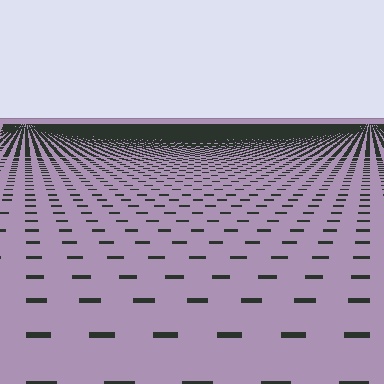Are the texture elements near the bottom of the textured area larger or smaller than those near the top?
Larger. Near the bottom, elements are closer to the viewer and appear at a bigger on-screen size.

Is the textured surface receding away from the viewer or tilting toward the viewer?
The surface is receding away from the viewer. Texture elements get smaller and denser toward the top.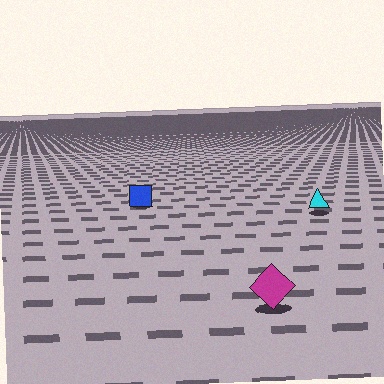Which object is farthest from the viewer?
The blue square is farthest from the viewer. It appears smaller and the ground texture around it is denser.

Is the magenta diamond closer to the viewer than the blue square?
Yes. The magenta diamond is closer — you can tell from the texture gradient: the ground texture is coarser near it.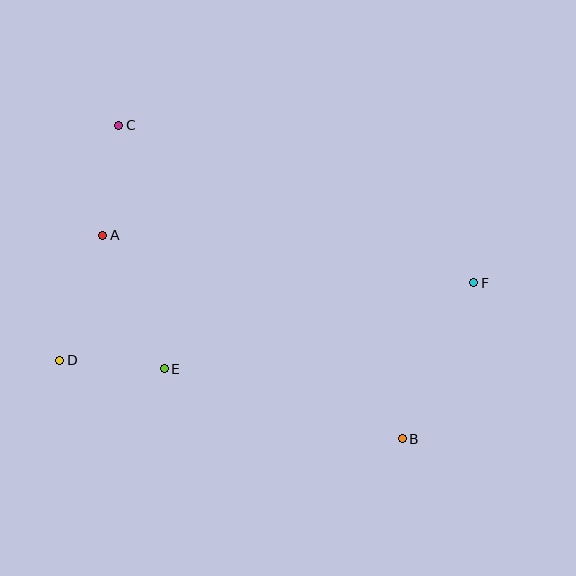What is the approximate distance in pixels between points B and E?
The distance between B and E is approximately 248 pixels.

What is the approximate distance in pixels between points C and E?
The distance between C and E is approximately 247 pixels.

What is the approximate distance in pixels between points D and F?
The distance between D and F is approximately 421 pixels.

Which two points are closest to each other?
Points D and E are closest to each other.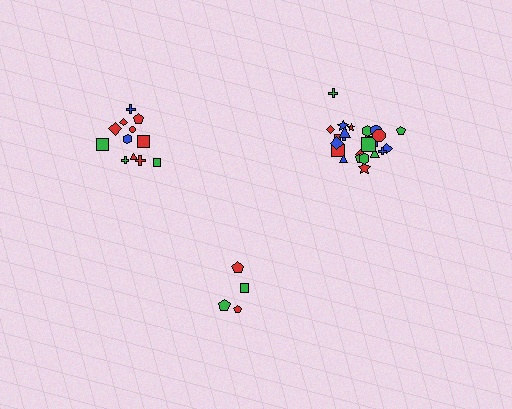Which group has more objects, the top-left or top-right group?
The top-right group.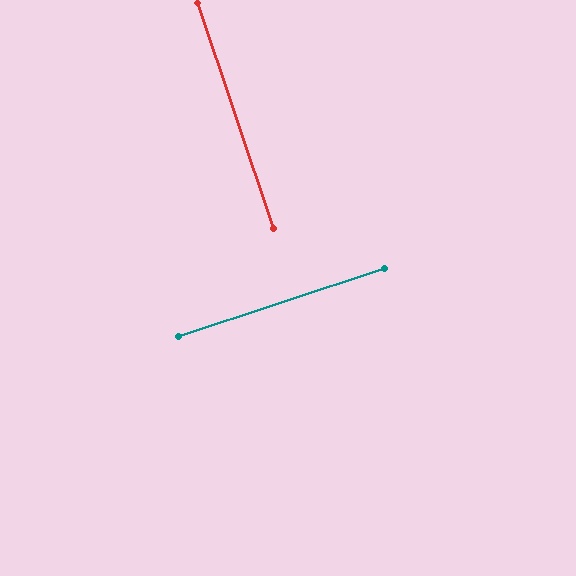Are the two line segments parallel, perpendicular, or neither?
Perpendicular — they meet at approximately 90°.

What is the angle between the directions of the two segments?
Approximately 90 degrees.